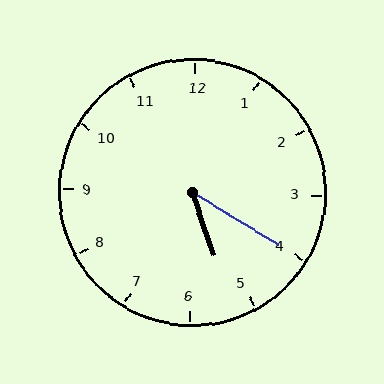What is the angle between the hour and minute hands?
Approximately 40 degrees.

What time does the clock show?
5:20.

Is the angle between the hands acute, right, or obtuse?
It is acute.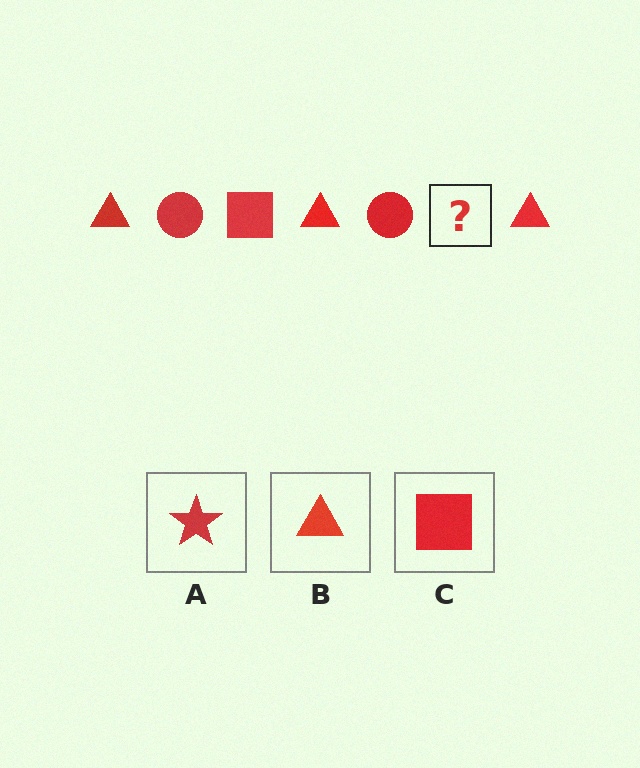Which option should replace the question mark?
Option C.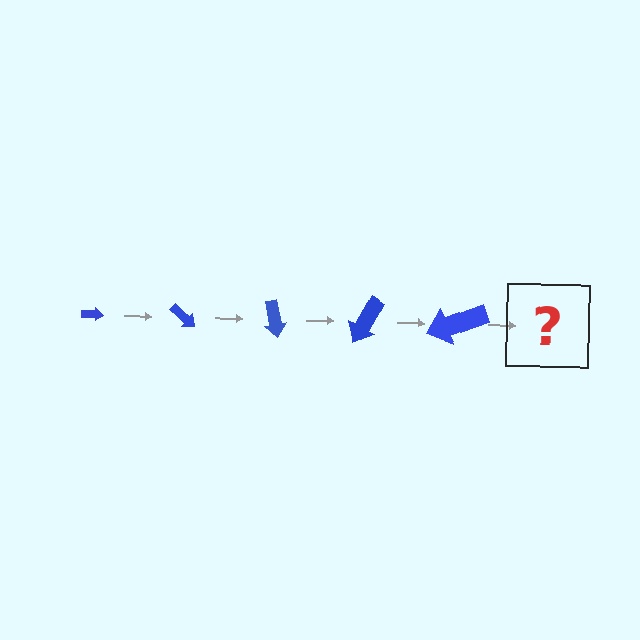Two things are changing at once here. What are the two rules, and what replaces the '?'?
The two rules are that the arrow grows larger each step and it rotates 40 degrees each step. The '?' should be an arrow, larger than the previous one and rotated 200 degrees from the start.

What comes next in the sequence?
The next element should be an arrow, larger than the previous one and rotated 200 degrees from the start.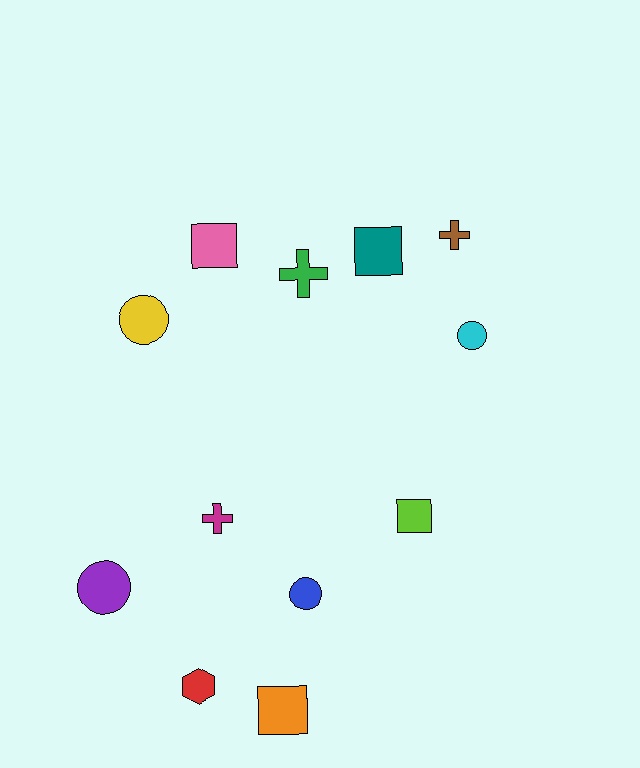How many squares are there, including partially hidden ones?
There are 4 squares.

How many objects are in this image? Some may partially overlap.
There are 12 objects.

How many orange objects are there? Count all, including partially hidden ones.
There is 1 orange object.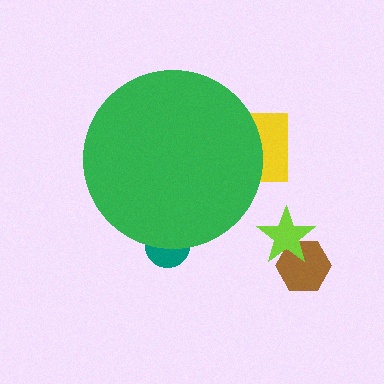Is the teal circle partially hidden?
Yes, the teal circle is partially hidden behind the green circle.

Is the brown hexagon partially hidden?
No, the brown hexagon is fully visible.